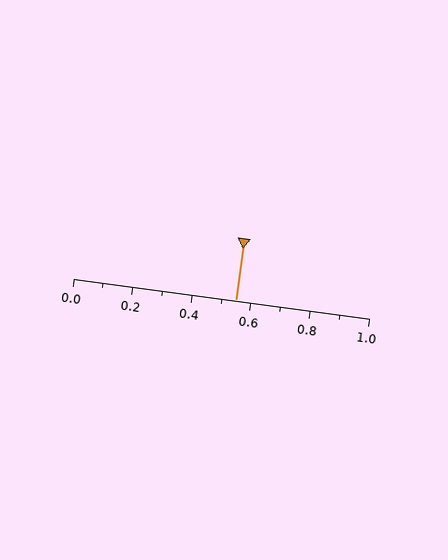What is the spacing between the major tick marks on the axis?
The major ticks are spaced 0.2 apart.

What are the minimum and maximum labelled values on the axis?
The axis runs from 0.0 to 1.0.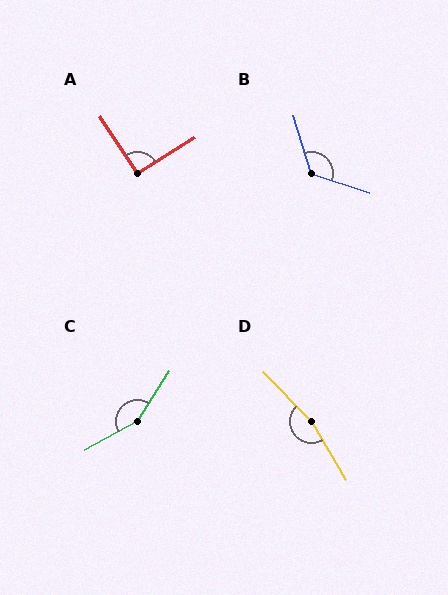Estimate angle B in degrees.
Approximately 125 degrees.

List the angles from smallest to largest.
A (91°), B (125°), C (151°), D (166°).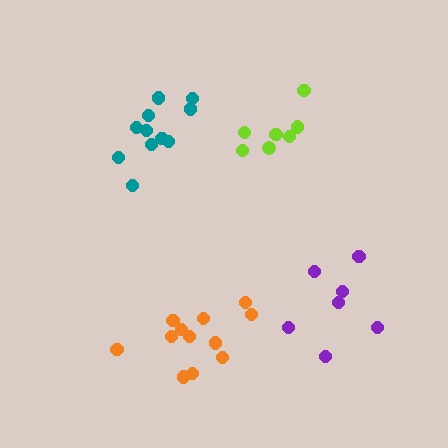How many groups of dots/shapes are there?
There are 4 groups.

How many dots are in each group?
Group 1: 11 dots, Group 2: 7 dots, Group 3: 7 dots, Group 4: 12 dots (37 total).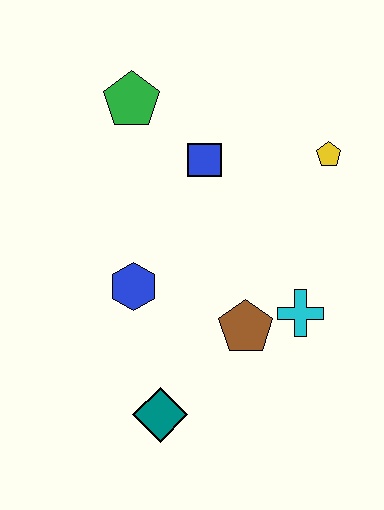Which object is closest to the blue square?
The green pentagon is closest to the blue square.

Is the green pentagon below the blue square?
No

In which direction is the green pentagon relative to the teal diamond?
The green pentagon is above the teal diamond.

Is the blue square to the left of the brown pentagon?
Yes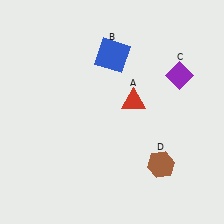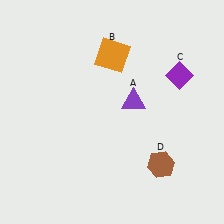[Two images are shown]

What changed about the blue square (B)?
In Image 1, B is blue. In Image 2, it changed to orange.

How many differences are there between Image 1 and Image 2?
There are 2 differences between the two images.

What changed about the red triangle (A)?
In Image 1, A is red. In Image 2, it changed to purple.